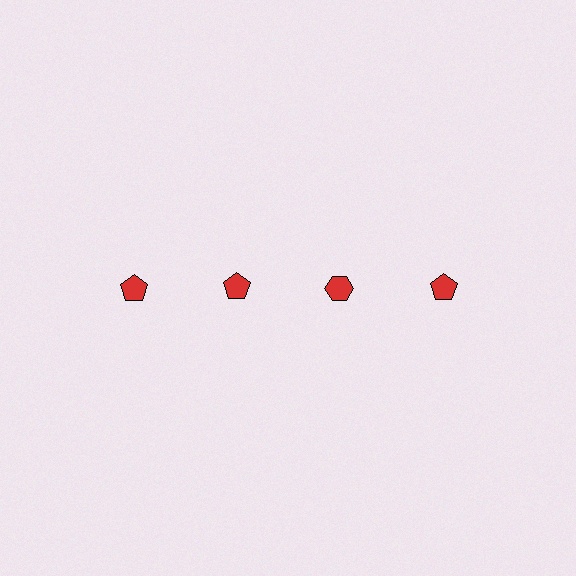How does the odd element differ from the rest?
It has a different shape: hexagon instead of pentagon.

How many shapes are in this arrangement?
There are 4 shapes arranged in a grid pattern.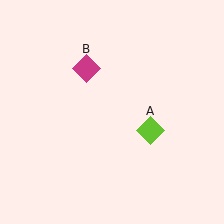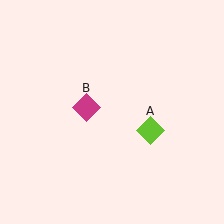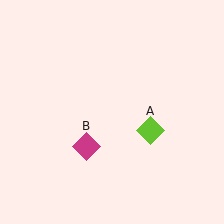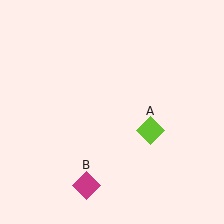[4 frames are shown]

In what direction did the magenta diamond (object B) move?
The magenta diamond (object B) moved down.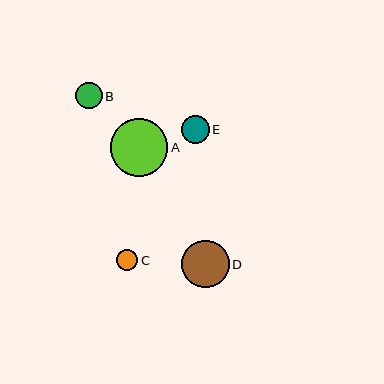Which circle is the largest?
Circle A is the largest with a size of approximately 58 pixels.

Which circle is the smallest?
Circle C is the smallest with a size of approximately 22 pixels.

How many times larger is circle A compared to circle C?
Circle A is approximately 2.6 times the size of circle C.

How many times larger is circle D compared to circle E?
Circle D is approximately 1.7 times the size of circle E.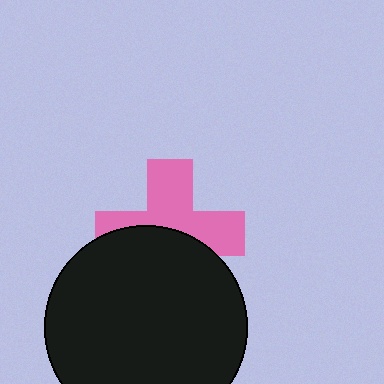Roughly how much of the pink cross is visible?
About half of it is visible (roughly 54%).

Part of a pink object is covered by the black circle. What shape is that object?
It is a cross.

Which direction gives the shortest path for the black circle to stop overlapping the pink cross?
Moving down gives the shortest separation.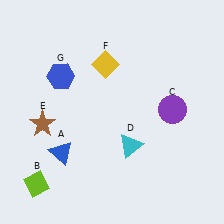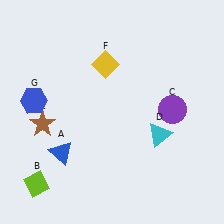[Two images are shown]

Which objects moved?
The objects that moved are: the cyan triangle (D), the blue hexagon (G).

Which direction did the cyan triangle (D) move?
The cyan triangle (D) moved right.